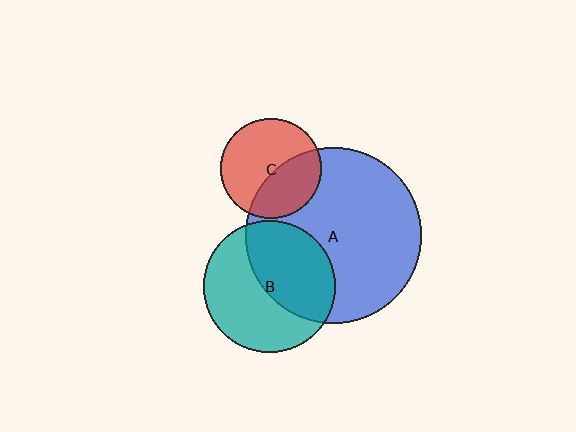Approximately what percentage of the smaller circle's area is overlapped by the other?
Approximately 40%.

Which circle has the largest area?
Circle A (blue).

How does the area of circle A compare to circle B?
Approximately 1.8 times.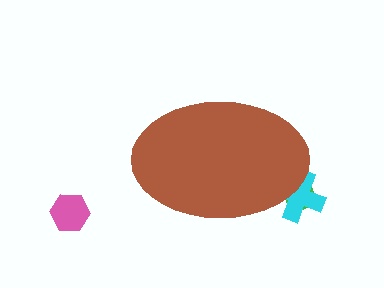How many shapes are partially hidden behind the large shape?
2 shapes are partially hidden.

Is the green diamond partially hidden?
Yes, the green diamond is partially hidden behind the brown ellipse.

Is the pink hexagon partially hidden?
No, the pink hexagon is fully visible.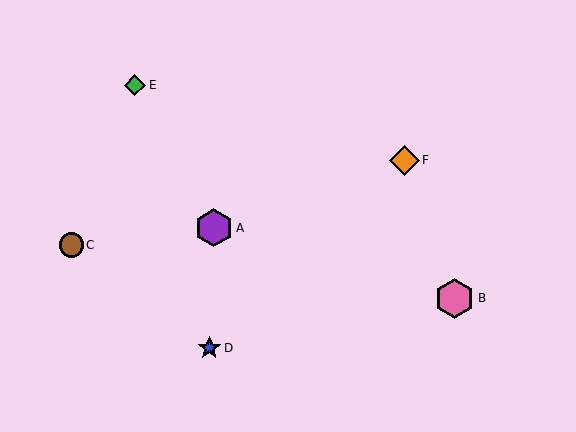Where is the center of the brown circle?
The center of the brown circle is at (71, 245).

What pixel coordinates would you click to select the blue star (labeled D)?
Click at (209, 348) to select the blue star D.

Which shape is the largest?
The pink hexagon (labeled B) is the largest.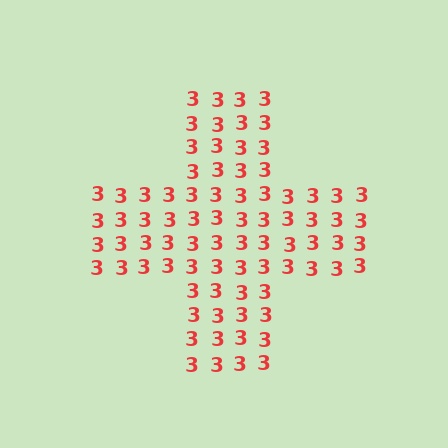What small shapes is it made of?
It is made of small digit 3's.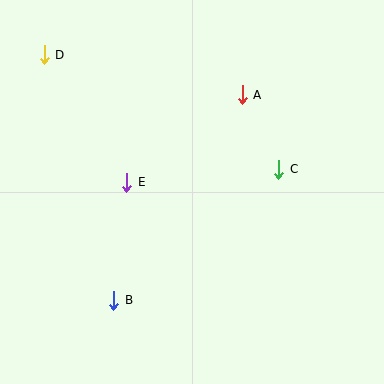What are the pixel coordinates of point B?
Point B is at (114, 300).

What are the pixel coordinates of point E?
Point E is at (127, 182).